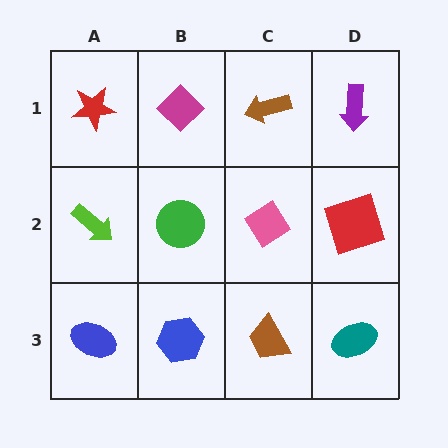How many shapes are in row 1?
4 shapes.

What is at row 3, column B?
A blue hexagon.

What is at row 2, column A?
A lime arrow.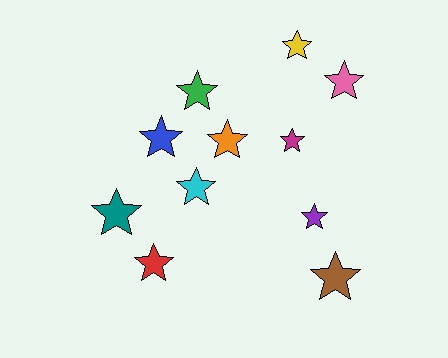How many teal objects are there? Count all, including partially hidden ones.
There is 1 teal object.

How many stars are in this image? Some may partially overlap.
There are 11 stars.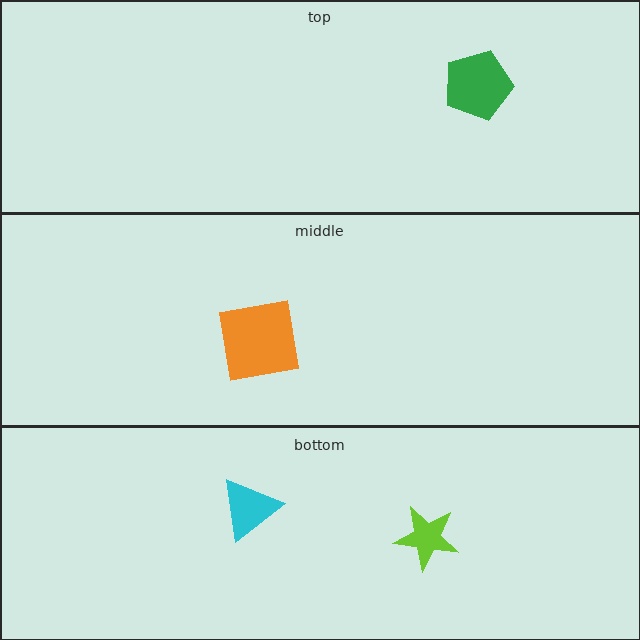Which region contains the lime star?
The bottom region.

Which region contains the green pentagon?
The top region.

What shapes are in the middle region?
The orange square.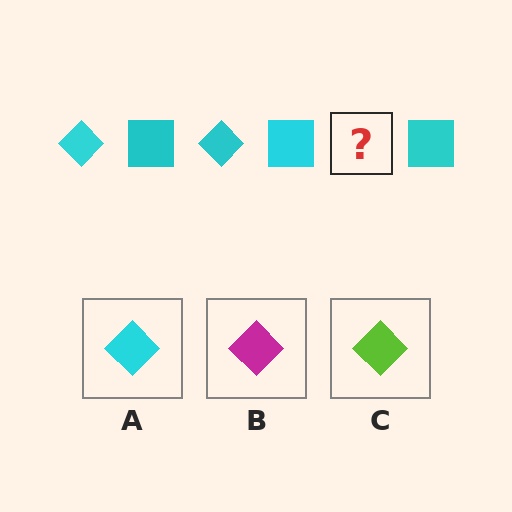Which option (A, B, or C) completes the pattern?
A.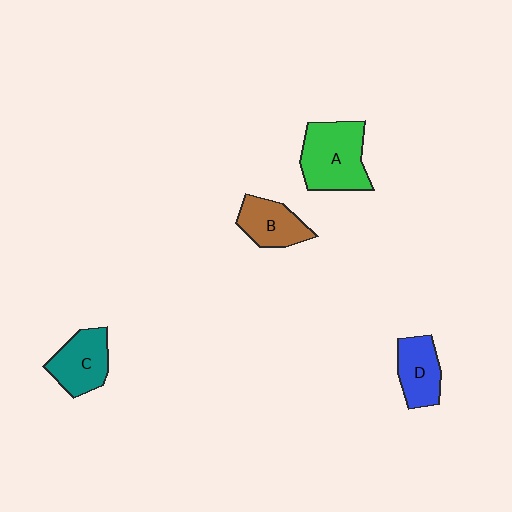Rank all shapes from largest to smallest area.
From largest to smallest: A (green), C (teal), B (brown), D (blue).